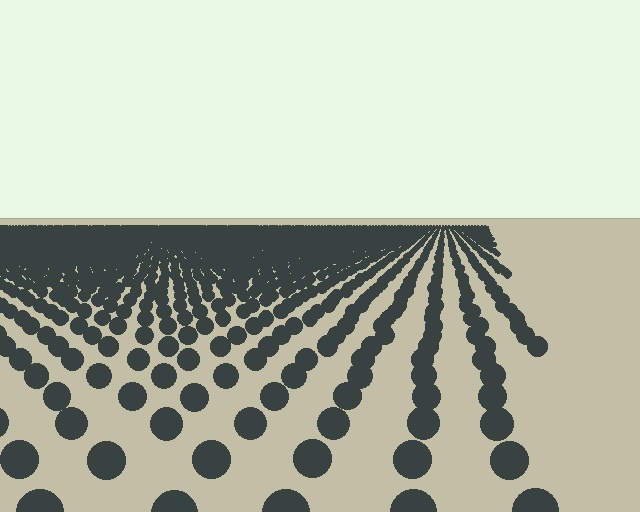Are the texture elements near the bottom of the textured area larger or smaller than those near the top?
Larger. Near the bottom, elements are closer to the viewer and appear at a bigger on-screen size.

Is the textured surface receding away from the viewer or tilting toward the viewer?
The surface is receding away from the viewer. Texture elements get smaller and denser toward the top.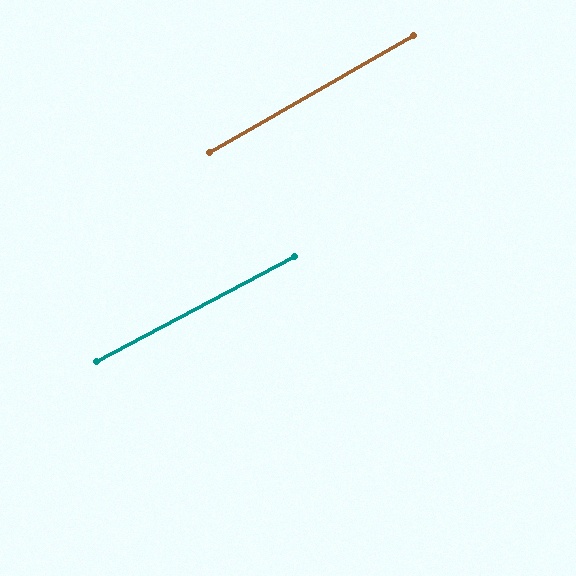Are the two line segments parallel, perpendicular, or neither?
Parallel — their directions differ by only 2.0°.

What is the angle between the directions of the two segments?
Approximately 2 degrees.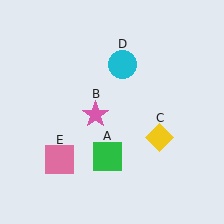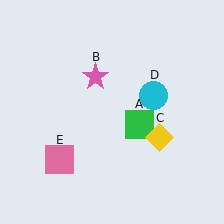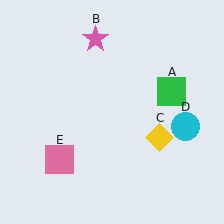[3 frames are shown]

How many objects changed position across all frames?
3 objects changed position: green square (object A), pink star (object B), cyan circle (object D).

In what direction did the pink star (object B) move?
The pink star (object B) moved up.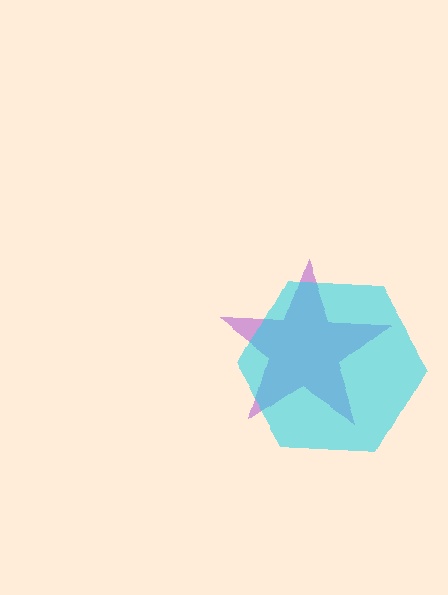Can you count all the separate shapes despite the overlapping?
Yes, there are 2 separate shapes.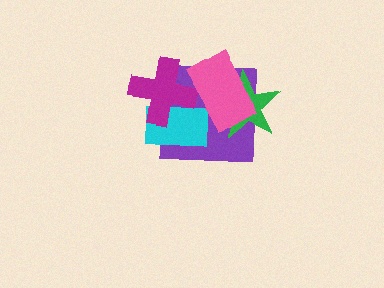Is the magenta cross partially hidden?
Yes, it is partially covered by another shape.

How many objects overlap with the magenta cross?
3 objects overlap with the magenta cross.